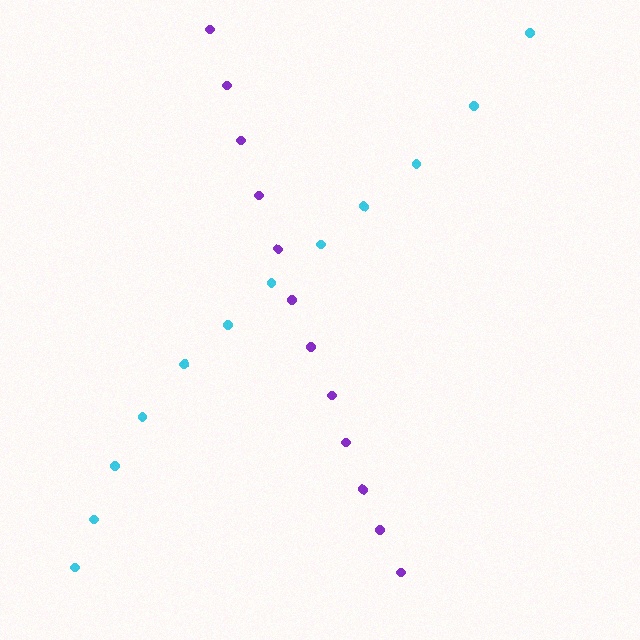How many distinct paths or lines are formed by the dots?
There are 2 distinct paths.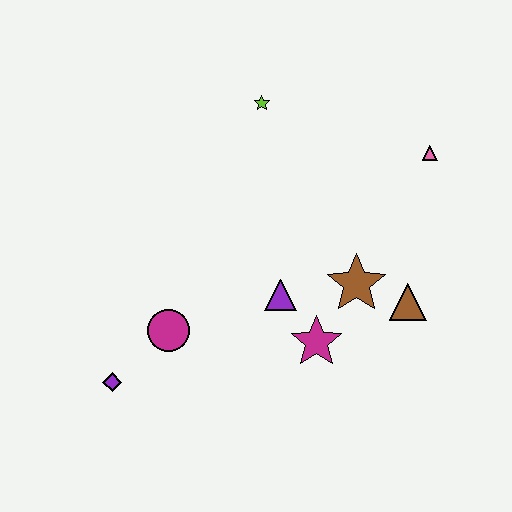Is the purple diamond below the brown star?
Yes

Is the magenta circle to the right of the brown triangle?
No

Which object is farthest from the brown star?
The purple diamond is farthest from the brown star.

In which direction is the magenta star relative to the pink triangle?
The magenta star is below the pink triangle.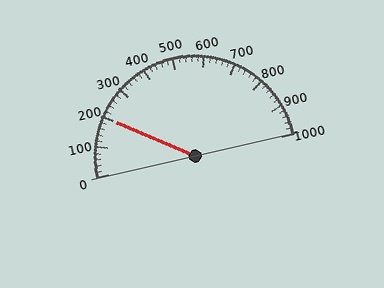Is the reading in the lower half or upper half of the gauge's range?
The reading is in the lower half of the range (0 to 1000).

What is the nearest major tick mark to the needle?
The nearest major tick mark is 200.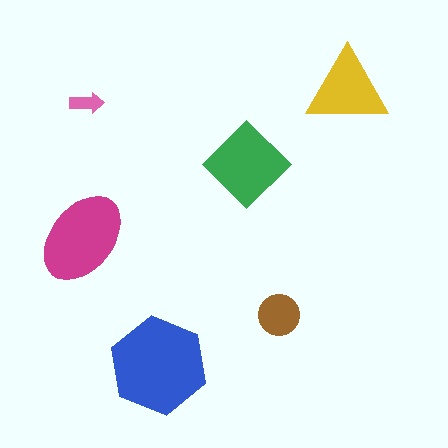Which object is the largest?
The blue hexagon.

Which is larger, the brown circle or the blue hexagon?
The blue hexagon.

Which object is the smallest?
The pink arrow.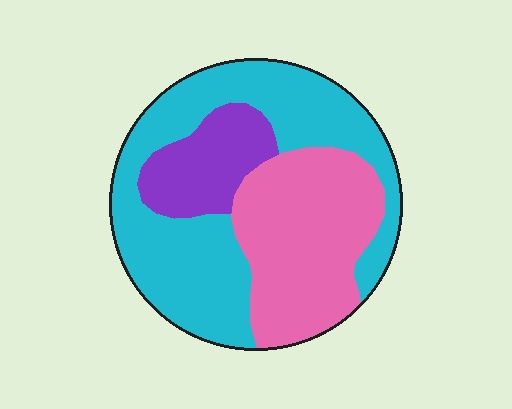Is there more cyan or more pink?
Cyan.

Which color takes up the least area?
Purple, at roughly 15%.